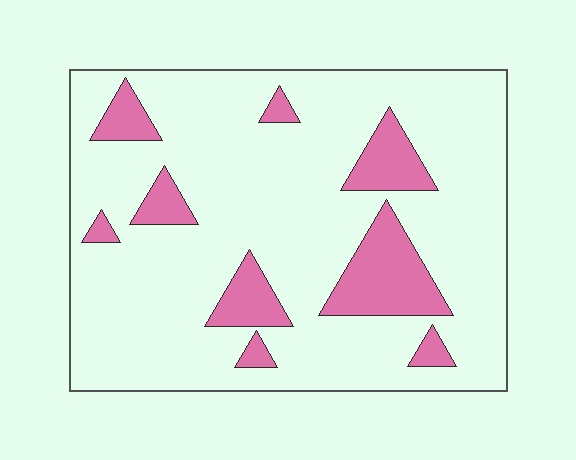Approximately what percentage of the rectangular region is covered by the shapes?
Approximately 15%.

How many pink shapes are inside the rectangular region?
9.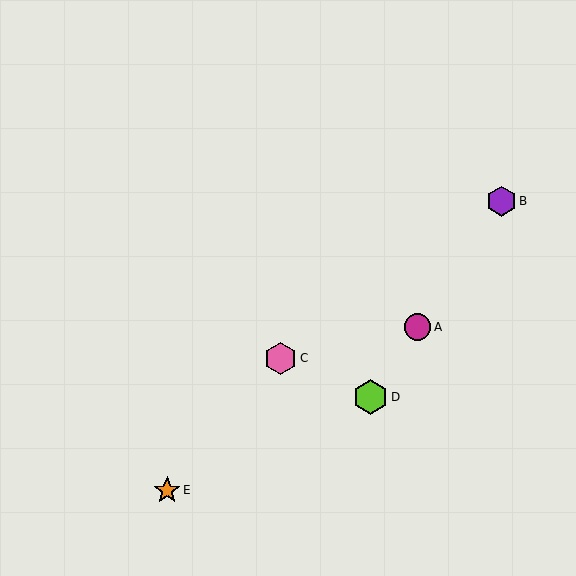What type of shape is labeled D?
Shape D is a lime hexagon.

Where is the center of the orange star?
The center of the orange star is at (167, 490).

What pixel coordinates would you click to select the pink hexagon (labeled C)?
Click at (281, 358) to select the pink hexagon C.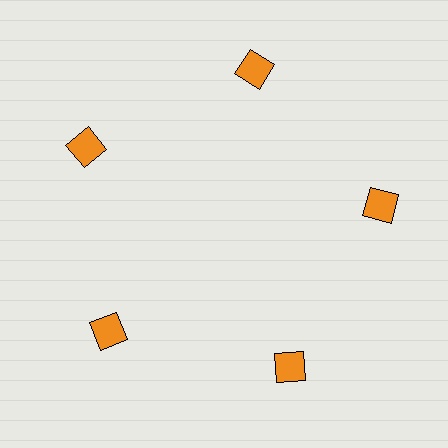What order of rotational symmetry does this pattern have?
This pattern has 5-fold rotational symmetry.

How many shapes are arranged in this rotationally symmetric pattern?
There are 5 shapes, arranged in 5 groups of 1.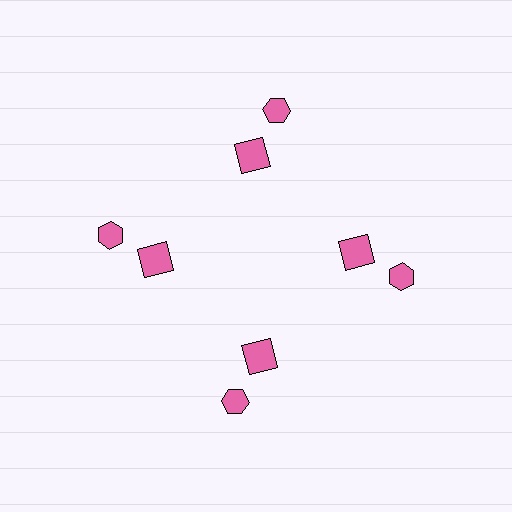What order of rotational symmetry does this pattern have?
This pattern has 4-fold rotational symmetry.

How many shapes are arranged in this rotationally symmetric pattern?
There are 8 shapes, arranged in 4 groups of 2.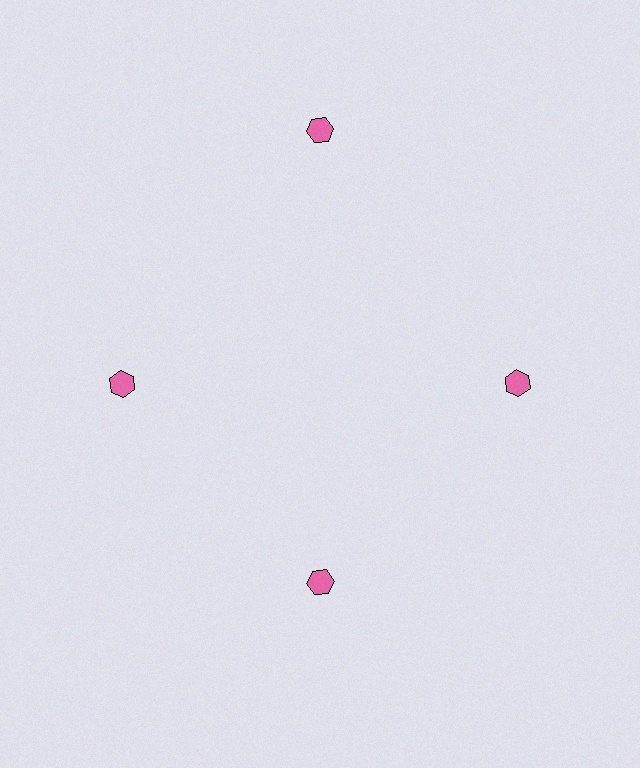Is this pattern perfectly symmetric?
No. The 4 pink hexagons are arranged in a ring, but one element near the 12 o'clock position is pushed outward from the center, breaking the 4-fold rotational symmetry.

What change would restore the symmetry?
The symmetry would be restored by moving it inward, back onto the ring so that all 4 hexagons sit at equal angles and equal distance from the center.